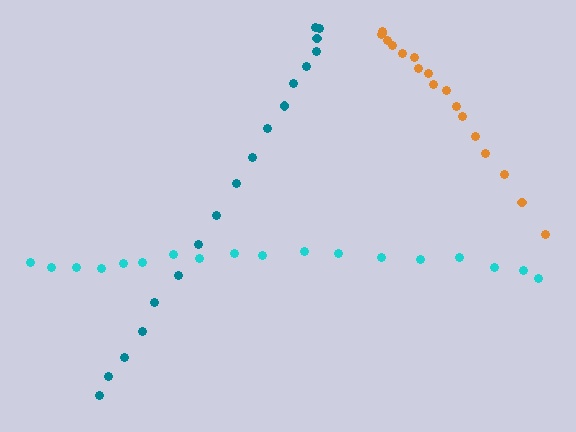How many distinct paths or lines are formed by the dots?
There are 3 distinct paths.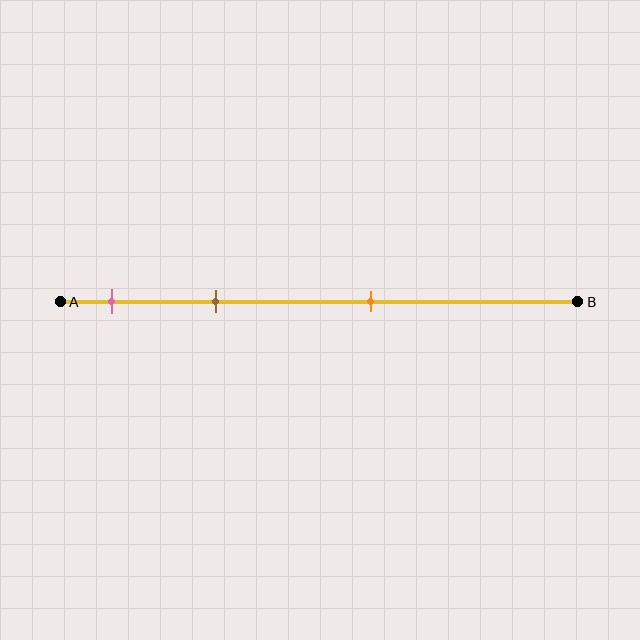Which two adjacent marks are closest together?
The pink and brown marks are the closest adjacent pair.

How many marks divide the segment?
There are 3 marks dividing the segment.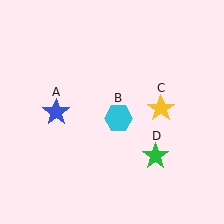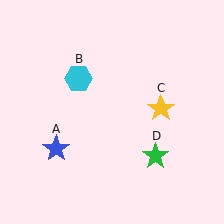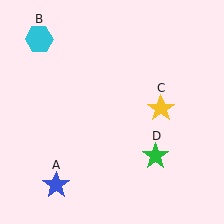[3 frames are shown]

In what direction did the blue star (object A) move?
The blue star (object A) moved down.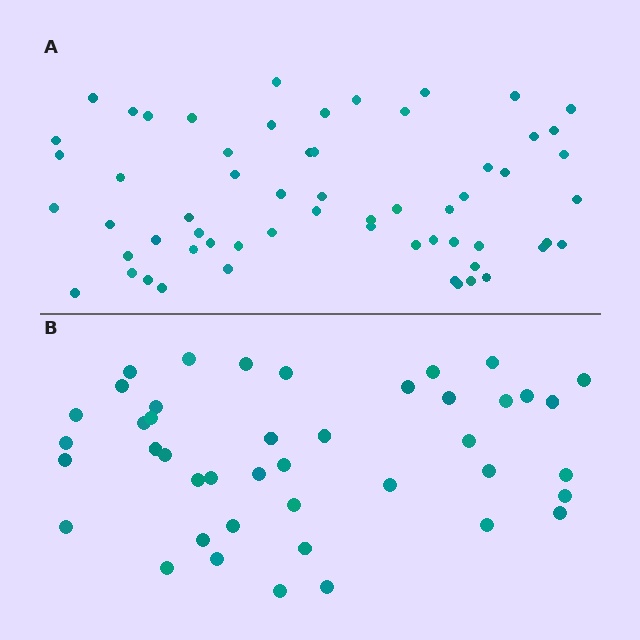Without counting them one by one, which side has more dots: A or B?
Region A (the top region) has more dots.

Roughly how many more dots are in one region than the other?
Region A has approximately 15 more dots than region B.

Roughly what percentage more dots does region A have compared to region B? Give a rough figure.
About 40% more.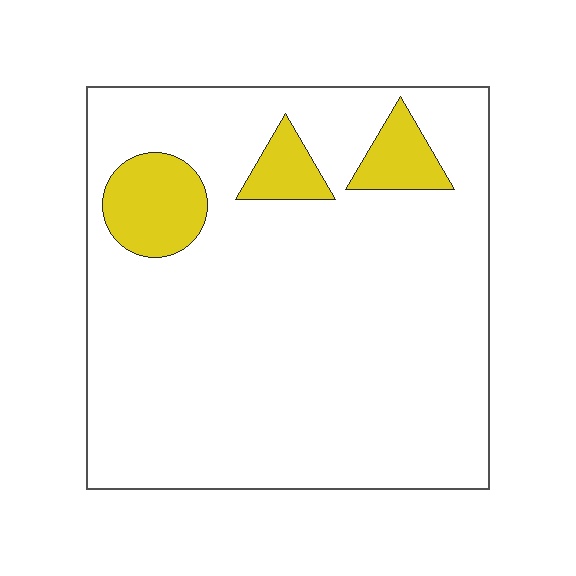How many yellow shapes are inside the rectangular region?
3.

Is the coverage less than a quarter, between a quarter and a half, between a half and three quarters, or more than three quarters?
Less than a quarter.